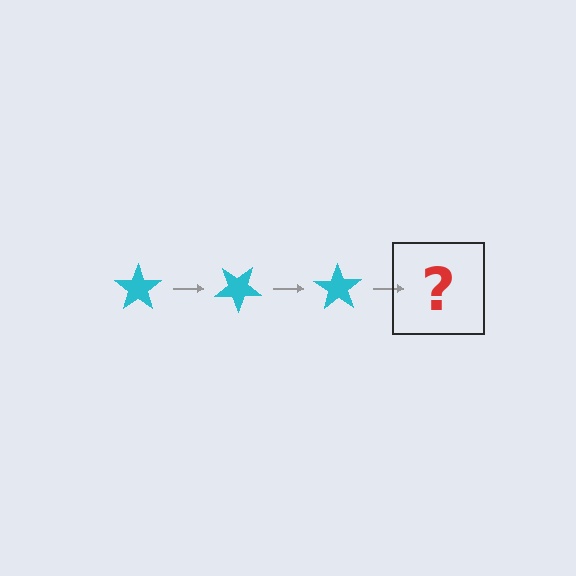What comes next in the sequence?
The next element should be a cyan star rotated 105 degrees.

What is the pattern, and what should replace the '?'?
The pattern is that the star rotates 35 degrees each step. The '?' should be a cyan star rotated 105 degrees.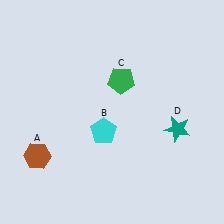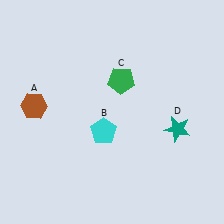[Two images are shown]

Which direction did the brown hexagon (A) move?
The brown hexagon (A) moved up.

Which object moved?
The brown hexagon (A) moved up.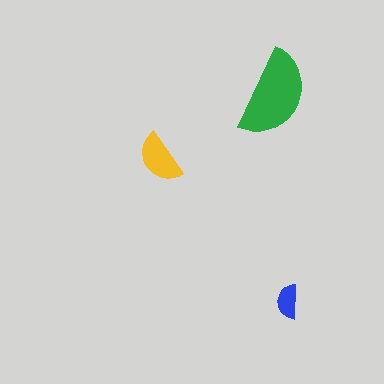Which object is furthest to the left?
The yellow semicircle is leftmost.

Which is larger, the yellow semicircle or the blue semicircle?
The yellow one.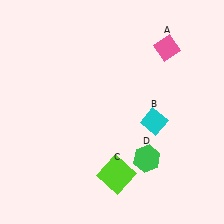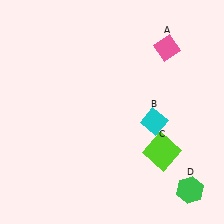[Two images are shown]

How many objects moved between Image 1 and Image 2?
2 objects moved between the two images.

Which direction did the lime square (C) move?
The lime square (C) moved right.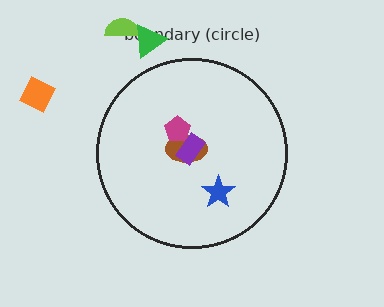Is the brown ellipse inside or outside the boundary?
Inside.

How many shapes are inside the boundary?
4 inside, 3 outside.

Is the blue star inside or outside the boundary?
Inside.